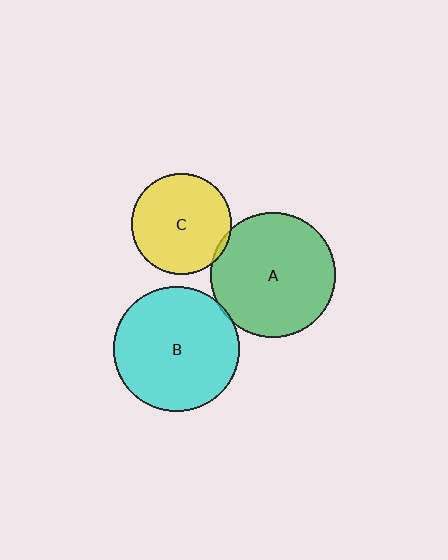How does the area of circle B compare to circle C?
Approximately 1.6 times.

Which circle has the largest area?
Circle B (cyan).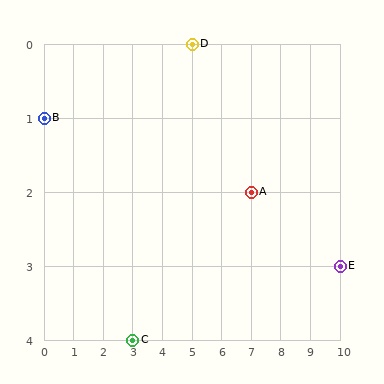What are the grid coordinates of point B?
Point B is at grid coordinates (0, 1).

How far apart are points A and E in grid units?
Points A and E are 3 columns and 1 row apart (about 3.2 grid units diagonally).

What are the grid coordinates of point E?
Point E is at grid coordinates (10, 3).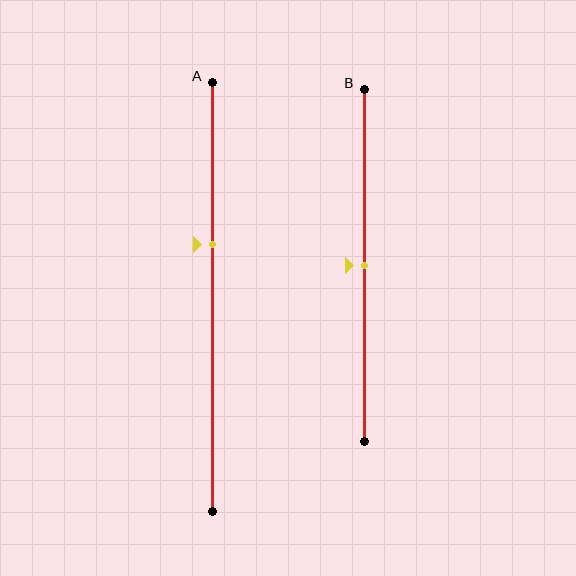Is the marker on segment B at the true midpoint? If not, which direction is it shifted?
Yes, the marker on segment B is at the true midpoint.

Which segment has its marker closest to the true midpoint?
Segment B has its marker closest to the true midpoint.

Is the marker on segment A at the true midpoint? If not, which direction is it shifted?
No, the marker on segment A is shifted upward by about 12% of the segment length.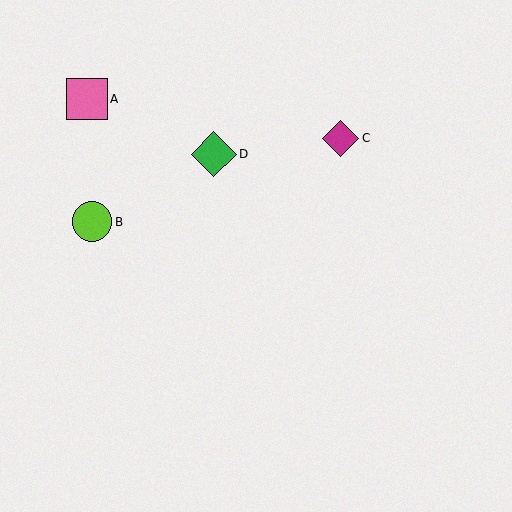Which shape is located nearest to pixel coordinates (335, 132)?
The magenta diamond (labeled C) at (341, 138) is nearest to that location.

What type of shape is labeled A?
Shape A is a pink square.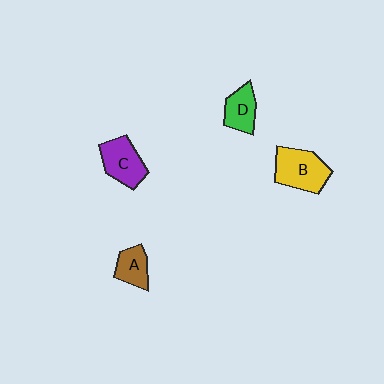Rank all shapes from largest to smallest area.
From largest to smallest: B (yellow), C (purple), D (green), A (brown).